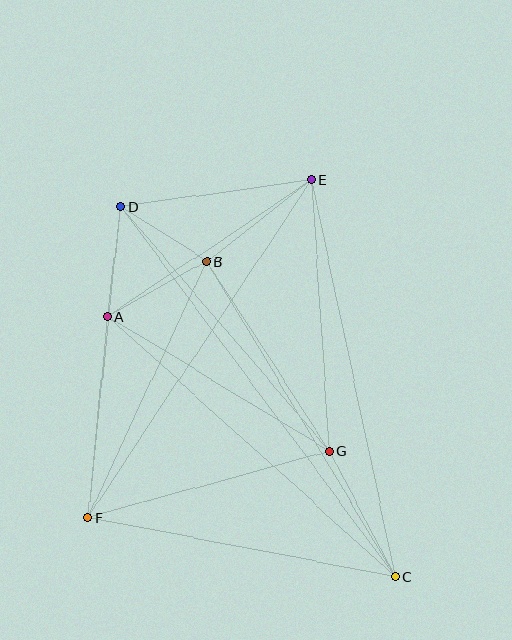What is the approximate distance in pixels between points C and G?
The distance between C and G is approximately 142 pixels.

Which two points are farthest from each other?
Points C and D are farthest from each other.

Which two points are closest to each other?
Points B and D are closest to each other.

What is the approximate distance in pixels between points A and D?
The distance between A and D is approximately 111 pixels.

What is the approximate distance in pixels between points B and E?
The distance between B and E is approximately 133 pixels.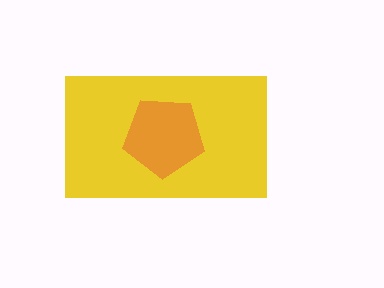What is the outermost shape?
The yellow rectangle.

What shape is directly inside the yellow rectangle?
The orange pentagon.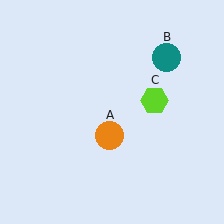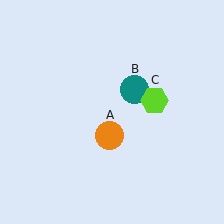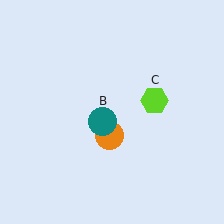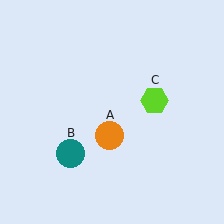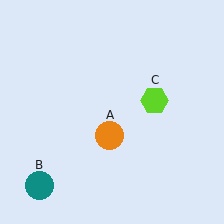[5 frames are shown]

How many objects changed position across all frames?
1 object changed position: teal circle (object B).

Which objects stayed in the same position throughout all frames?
Orange circle (object A) and lime hexagon (object C) remained stationary.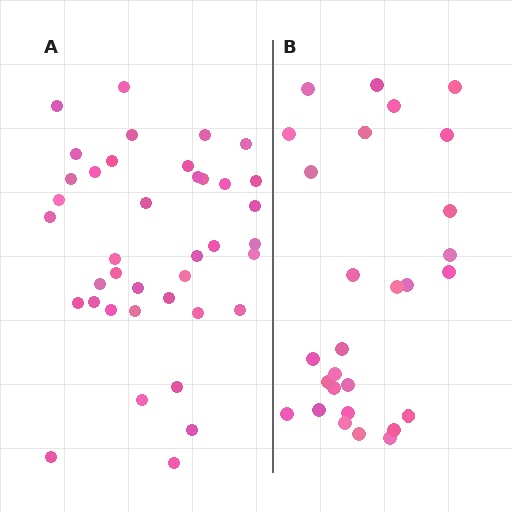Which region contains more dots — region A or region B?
Region A (the left region) has more dots.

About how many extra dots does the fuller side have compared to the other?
Region A has roughly 12 or so more dots than region B.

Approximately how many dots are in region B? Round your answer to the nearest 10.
About 30 dots. (The exact count is 28, which rounds to 30.)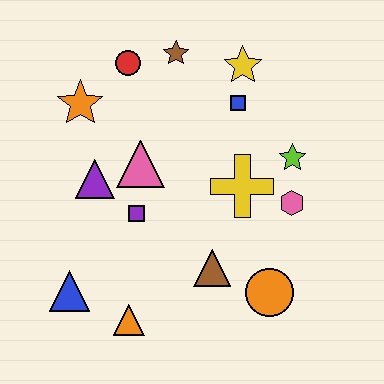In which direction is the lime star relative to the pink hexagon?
The lime star is above the pink hexagon.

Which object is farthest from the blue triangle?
The yellow star is farthest from the blue triangle.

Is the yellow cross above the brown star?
No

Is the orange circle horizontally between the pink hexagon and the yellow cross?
Yes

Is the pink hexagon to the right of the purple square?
Yes